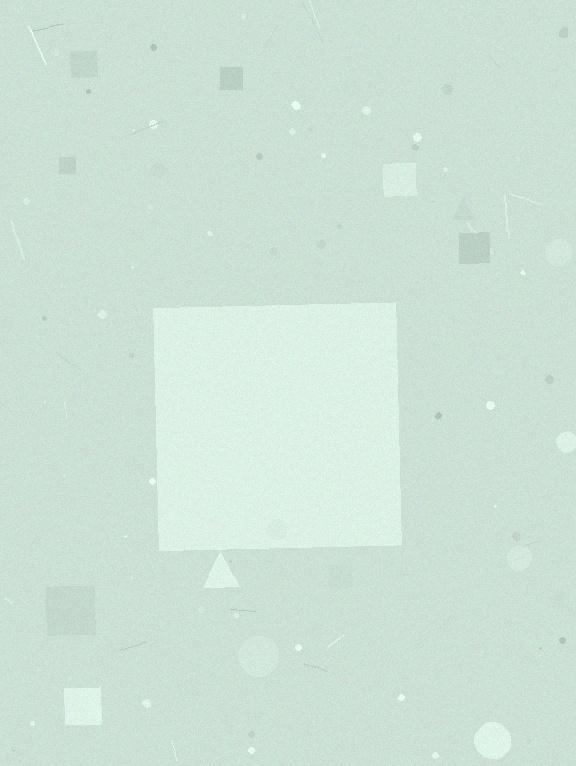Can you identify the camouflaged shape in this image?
The camouflaged shape is a square.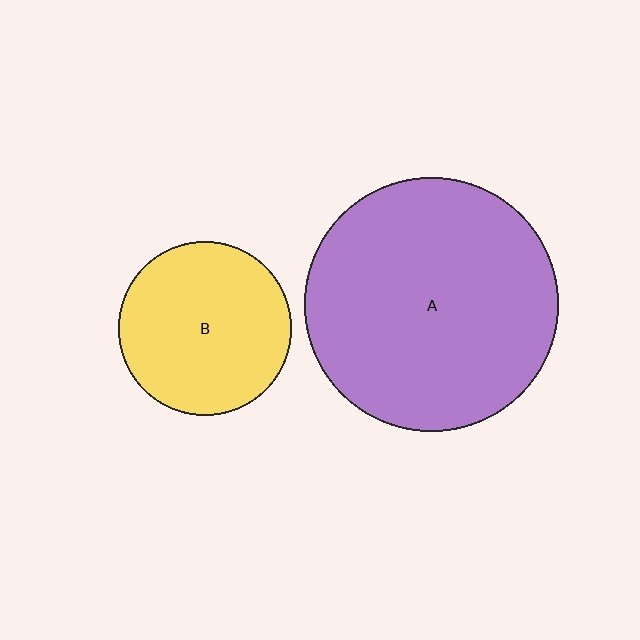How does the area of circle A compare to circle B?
Approximately 2.2 times.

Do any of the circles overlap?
No, none of the circles overlap.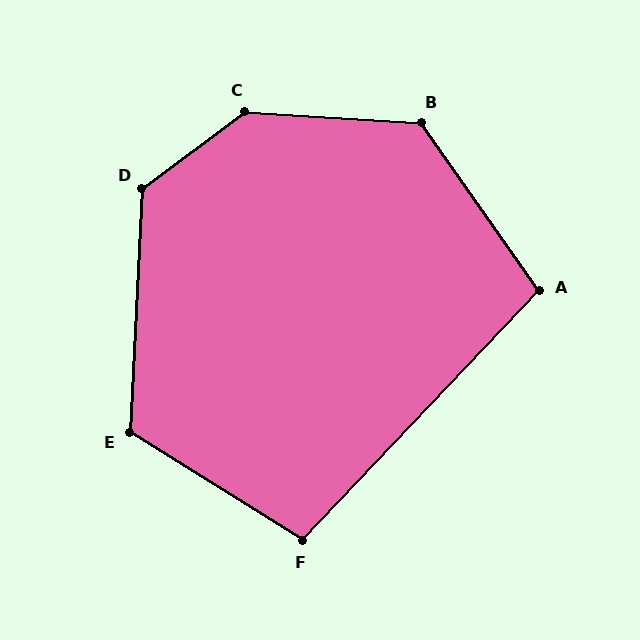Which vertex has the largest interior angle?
C, at approximately 140 degrees.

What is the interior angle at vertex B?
Approximately 129 degrees (obtuse).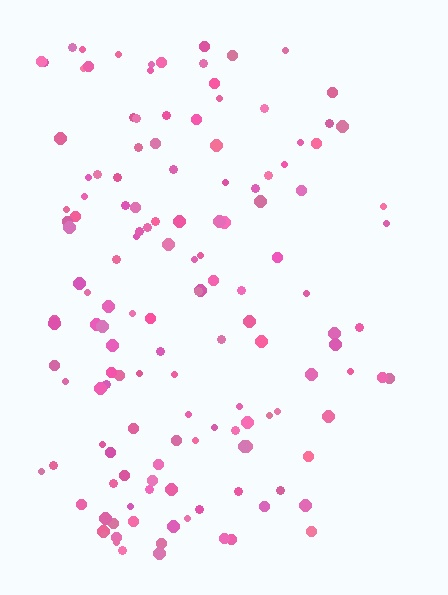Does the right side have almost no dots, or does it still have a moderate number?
Still a moderate number, just noticeably fewer than the left.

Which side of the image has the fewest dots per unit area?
The right.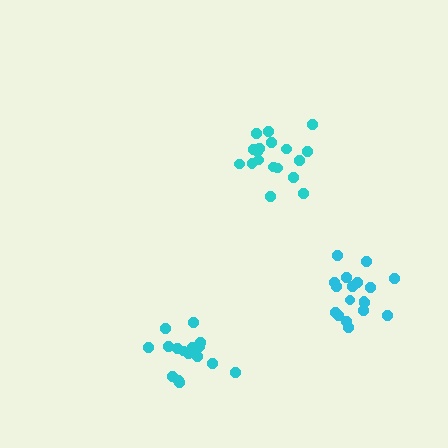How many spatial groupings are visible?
There are 3 spatial groupings.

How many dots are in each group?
Group 1: 18 dots, Group 2: 16 dots, Group 3: 19 dots (53 total).